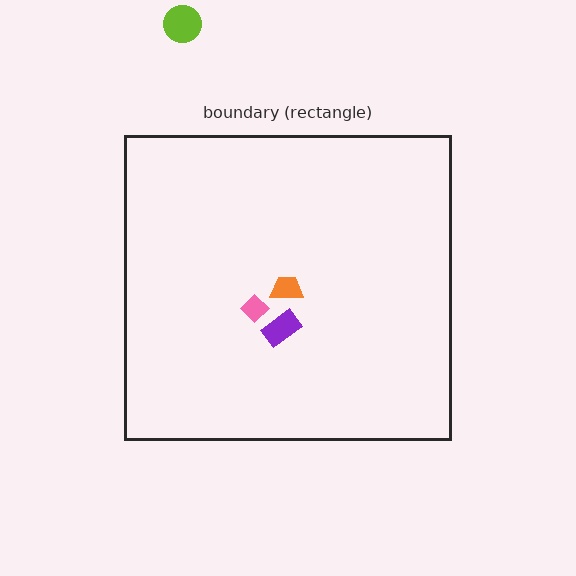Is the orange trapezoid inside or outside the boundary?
Inside.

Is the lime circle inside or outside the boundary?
Outside.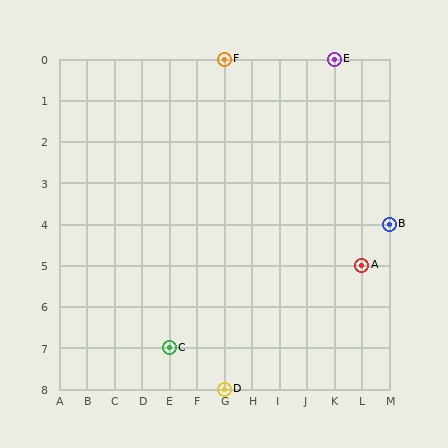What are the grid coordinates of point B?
Point B is at grid coordinates (M, 4).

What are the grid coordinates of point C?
Point C is at grid coordinates (E, 7).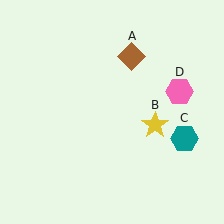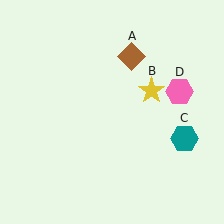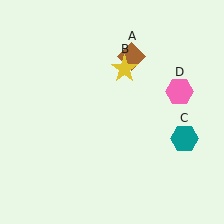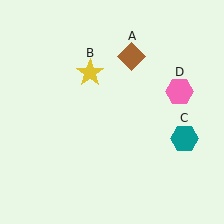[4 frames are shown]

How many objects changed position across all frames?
1 object changed position: yellow star (object B).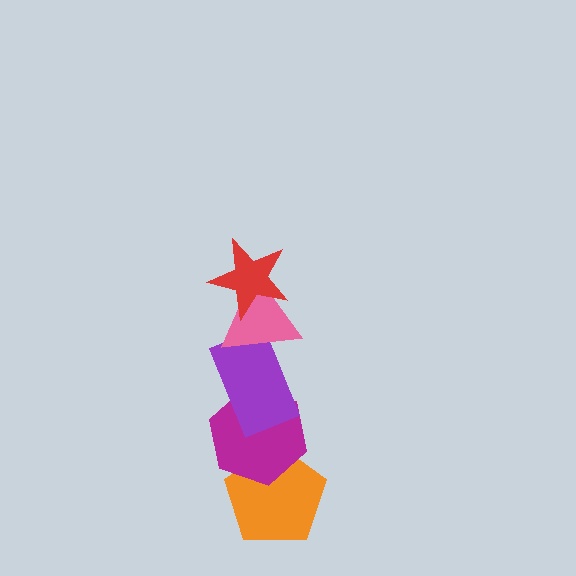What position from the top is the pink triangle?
The pink triangle is 2nd from the top.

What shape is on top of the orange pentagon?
The magenta hexagon is on top of the orange pentagon.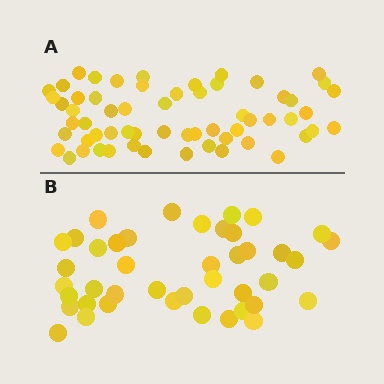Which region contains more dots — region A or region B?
Region A (the top region) has more dots.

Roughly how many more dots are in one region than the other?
Region A has approximately 20 more dots than region B.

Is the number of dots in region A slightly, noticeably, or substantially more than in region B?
Region A has noticeably more, but not dramatically so. The ratio is roughly 1.4 to 1.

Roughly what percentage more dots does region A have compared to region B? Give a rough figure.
About 45% more.